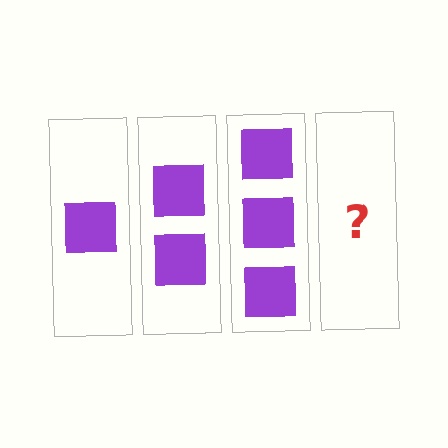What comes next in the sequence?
The next element should be 4 squares.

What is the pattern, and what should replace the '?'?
The pattern is that each step adds one more square. The '?' should be 4 squares.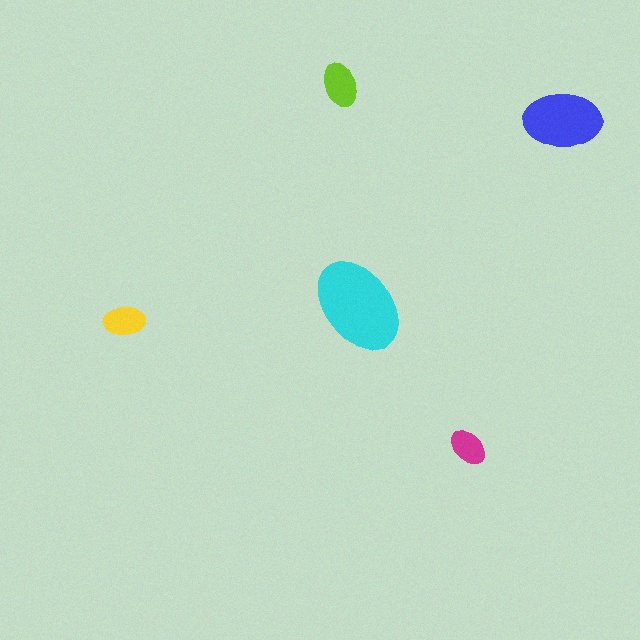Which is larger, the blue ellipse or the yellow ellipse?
The blue one.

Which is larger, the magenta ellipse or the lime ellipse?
The lime one.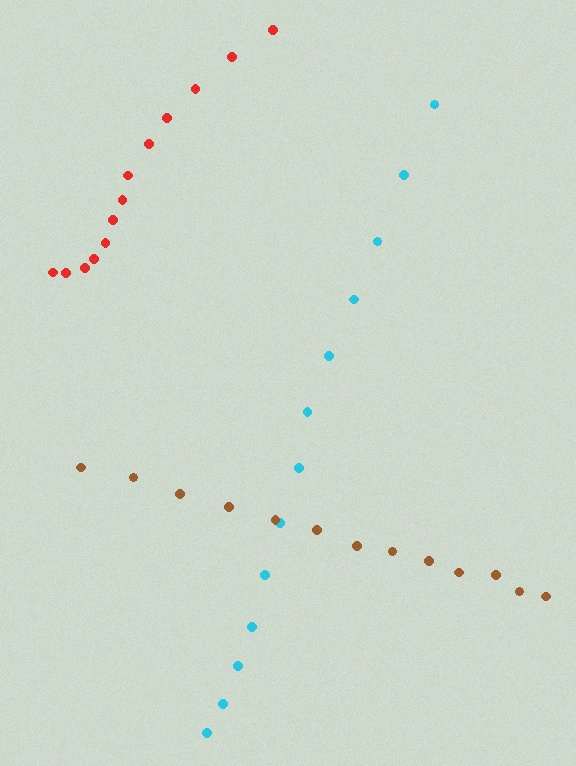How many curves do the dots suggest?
There are 3 distinct paths.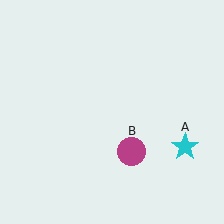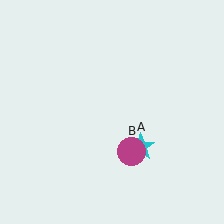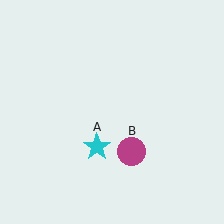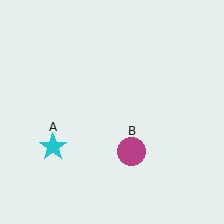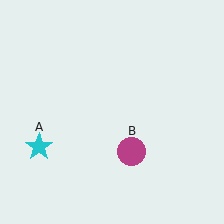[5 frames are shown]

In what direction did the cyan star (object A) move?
The cyan star (object A) moved left.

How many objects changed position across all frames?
1 object changed position: cyan star (object A).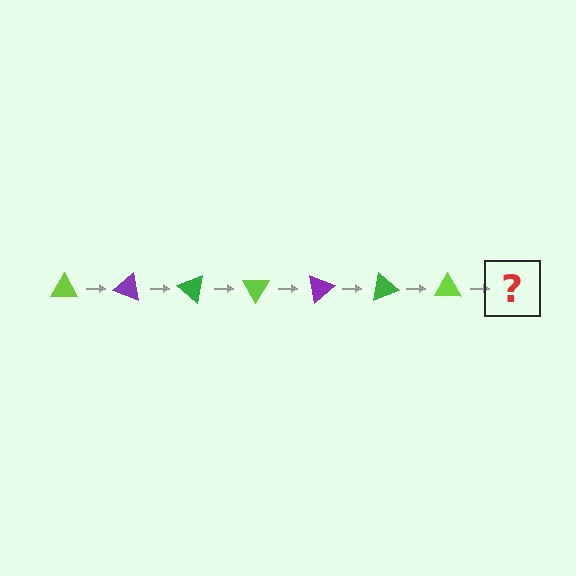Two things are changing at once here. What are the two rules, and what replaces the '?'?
The two rules are that it rotates 20 degrees each step and the color cycles through lime, purple, and green. The '?' should be a purple triangle, rotated 140 degrees from the start.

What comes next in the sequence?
The next element should be a purple triangle, rotated 140 degrees from the start.